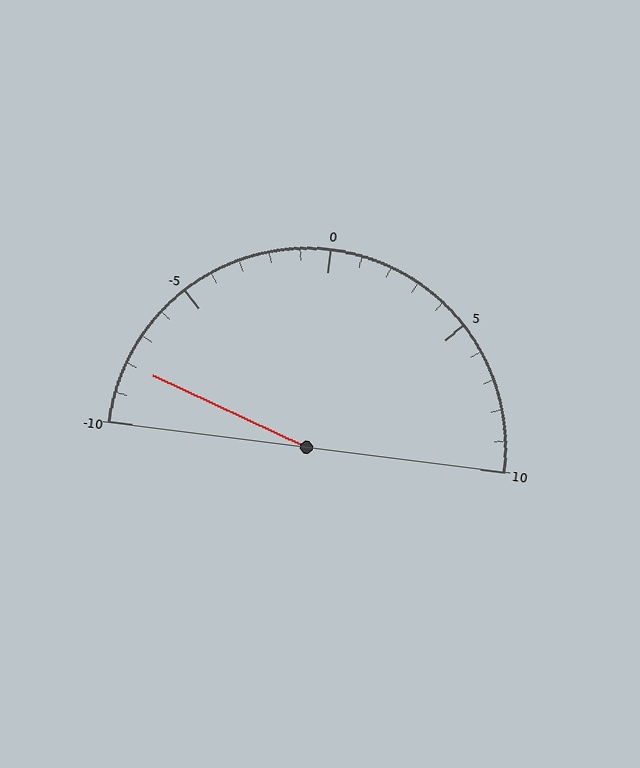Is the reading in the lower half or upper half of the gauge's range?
The reading is in the lower half of the range (-10 to 10).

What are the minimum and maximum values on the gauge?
The gauge ranges from -10 to 10.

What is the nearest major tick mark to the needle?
The nearest major tick mark is -10.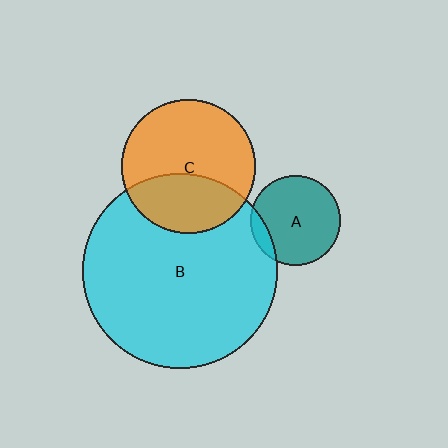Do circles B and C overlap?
Yes.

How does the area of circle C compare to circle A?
Approximately 2.2 times.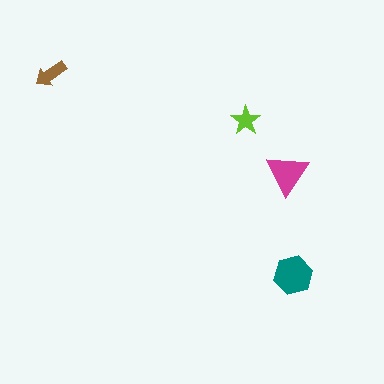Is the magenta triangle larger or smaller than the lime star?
Larger.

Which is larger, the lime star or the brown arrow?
The brown arrow.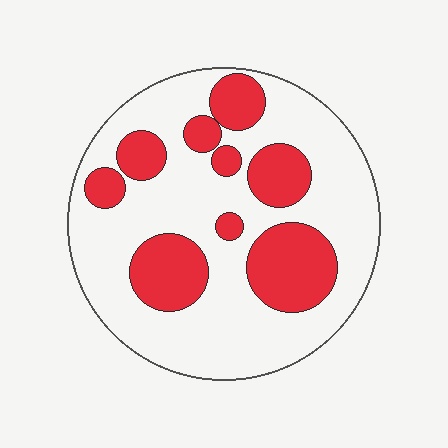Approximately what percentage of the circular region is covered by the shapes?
Approximately 30%.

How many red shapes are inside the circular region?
9.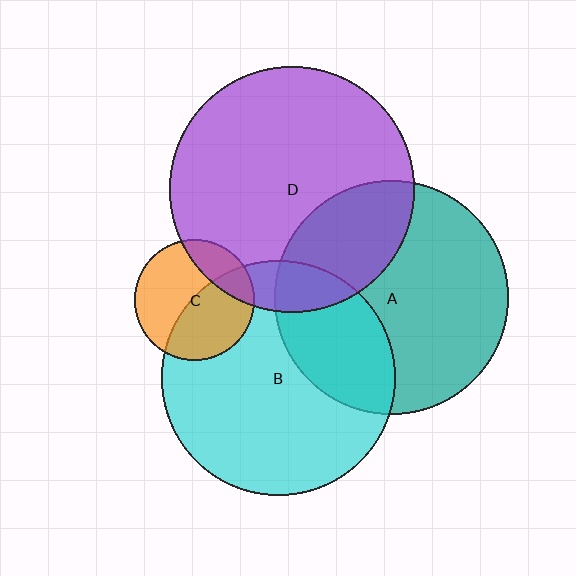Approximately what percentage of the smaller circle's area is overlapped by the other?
Approximately 30%.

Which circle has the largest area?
Circle D (purple).